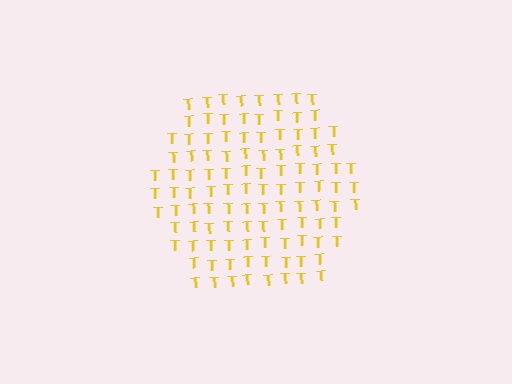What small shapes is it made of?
It is made of small letter T's.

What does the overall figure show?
The overall figure shows a hexagon.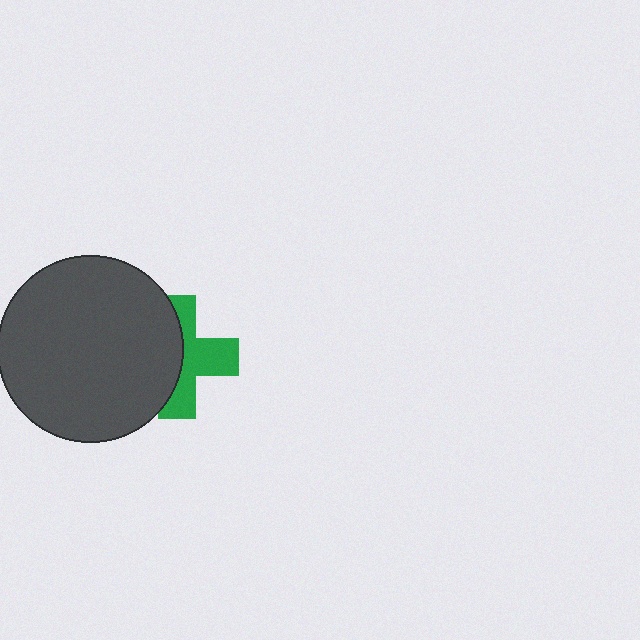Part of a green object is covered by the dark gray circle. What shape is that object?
It is a cross.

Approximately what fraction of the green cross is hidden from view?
Roughly 49% of the green cross is hidden behind the dark gray circle.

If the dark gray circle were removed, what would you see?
You would see the complete green cross.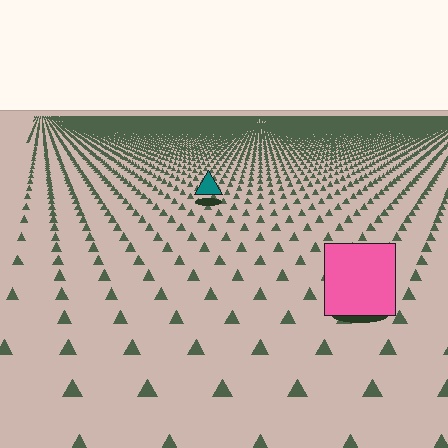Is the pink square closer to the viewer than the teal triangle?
Yes. The pink square is closer — you can tell from the texture gradient: the ground texture is coarser near it.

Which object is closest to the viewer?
The pink square is closest. The texture marks near it are larger and more spread out.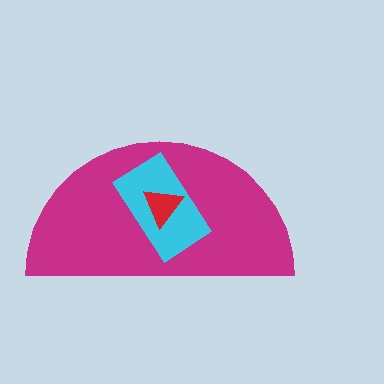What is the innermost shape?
The red triangle.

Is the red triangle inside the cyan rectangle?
Yes.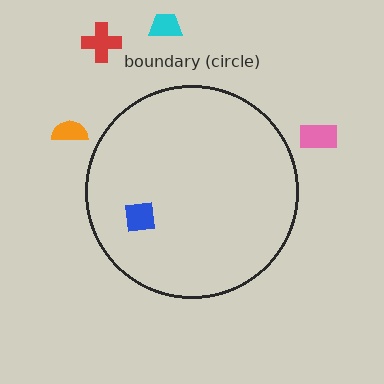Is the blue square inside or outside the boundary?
Inside.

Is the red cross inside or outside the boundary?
Outside.